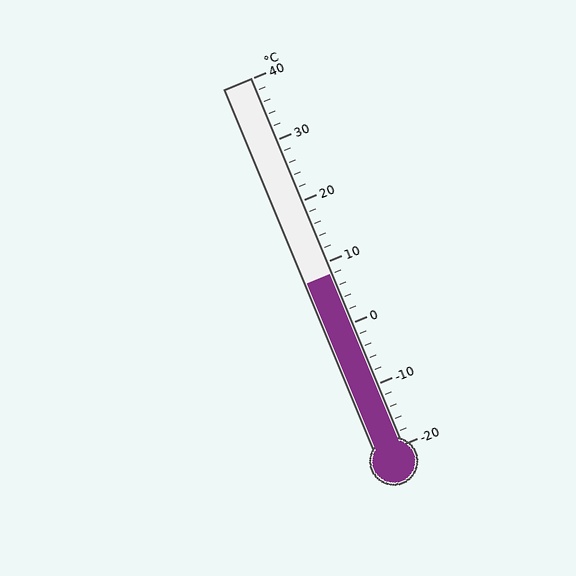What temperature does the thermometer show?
The thermometer shows approximately 8°C.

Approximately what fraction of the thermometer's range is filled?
The thermometer is filled to approximately 45% of its range.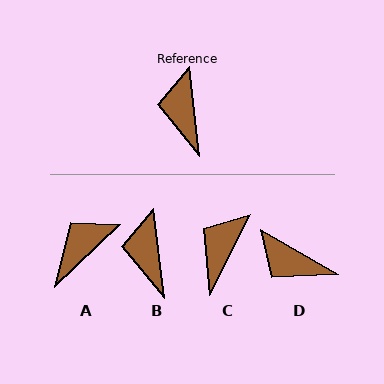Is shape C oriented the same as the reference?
No, it is off by about 34 degrees.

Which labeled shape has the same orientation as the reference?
B.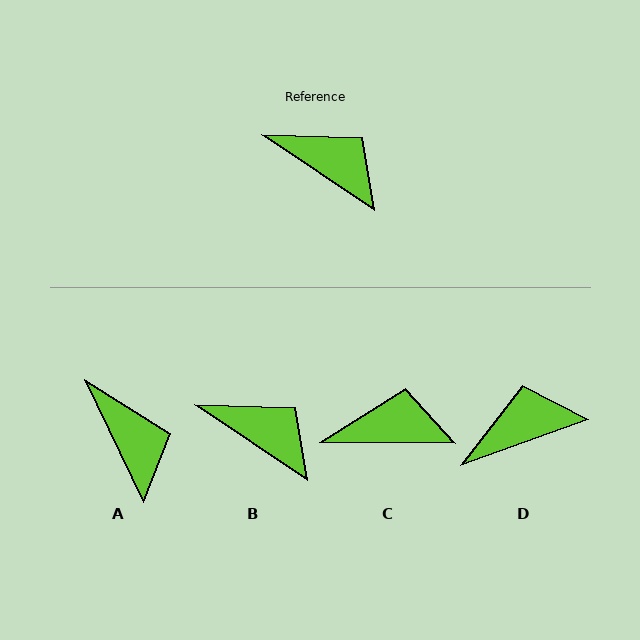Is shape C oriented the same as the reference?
No, it is off by about 33 degrees.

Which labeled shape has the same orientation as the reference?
B.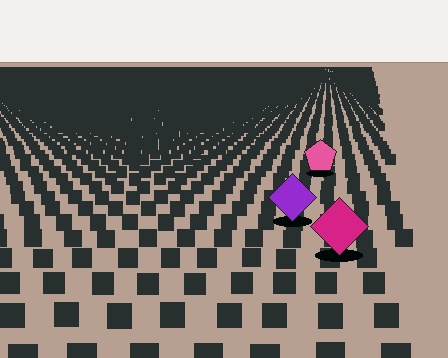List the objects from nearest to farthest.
From nearest to farthest: the magenta diamond, the purple diamond, the pink pentagon.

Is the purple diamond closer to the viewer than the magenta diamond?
No. The magenta diamond is closer — you can tell from the texture gradient: the ground texture is coarser near it.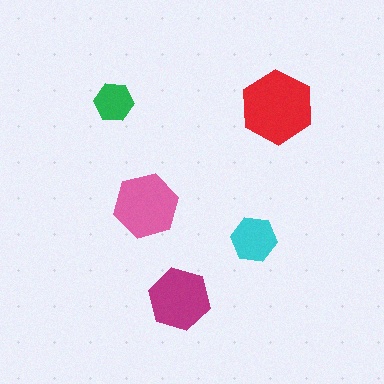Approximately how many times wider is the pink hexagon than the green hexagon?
About 1.5 times wider.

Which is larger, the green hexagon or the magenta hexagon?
The magenta one.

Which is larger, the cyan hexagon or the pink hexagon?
The pink one.